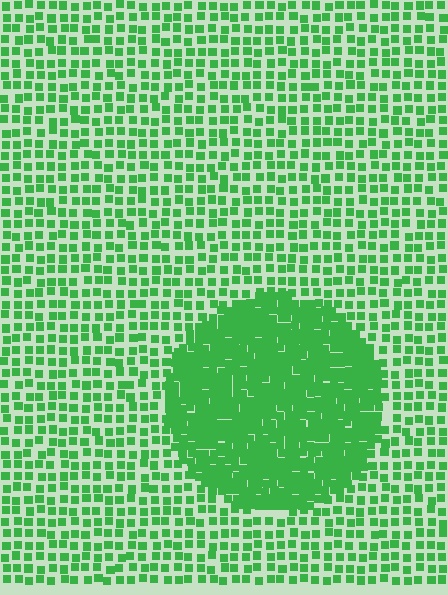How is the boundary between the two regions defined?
The boundary is defined by a change in element density (approximately 2.3x ratio). All elements are the same color, size, and shape.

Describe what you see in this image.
The image contains small green elements arranged at two different densities. A circle-shaped region is visible where the elements are more densely packed than the surrounding area.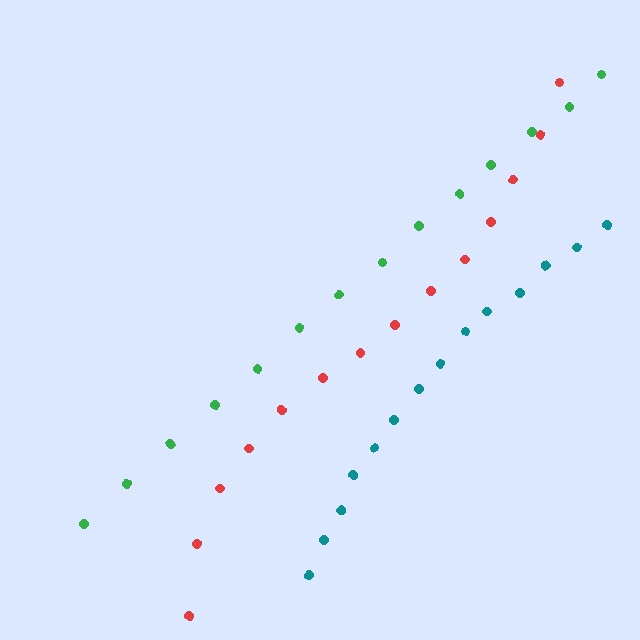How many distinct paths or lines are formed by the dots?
There are 3 distinct paths.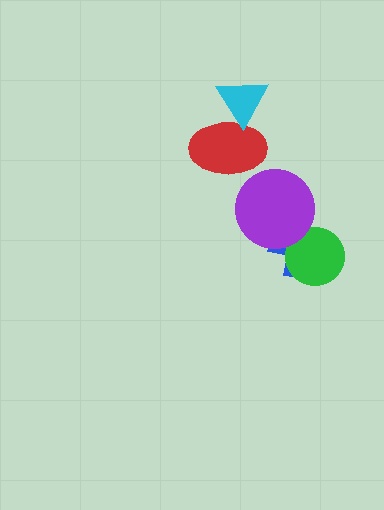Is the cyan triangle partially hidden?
No, no other shape covers it.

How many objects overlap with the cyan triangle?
1 object overlaps with the cyan triangle.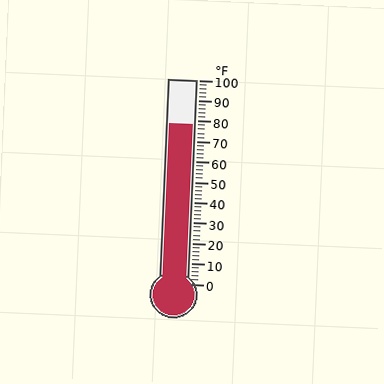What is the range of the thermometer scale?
The thermometer scale ranges from 0°F to 100°F.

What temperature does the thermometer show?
The thermometer shows approximately 78°F.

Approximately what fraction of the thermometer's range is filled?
The thermometer is filled to approximately 80% of its range.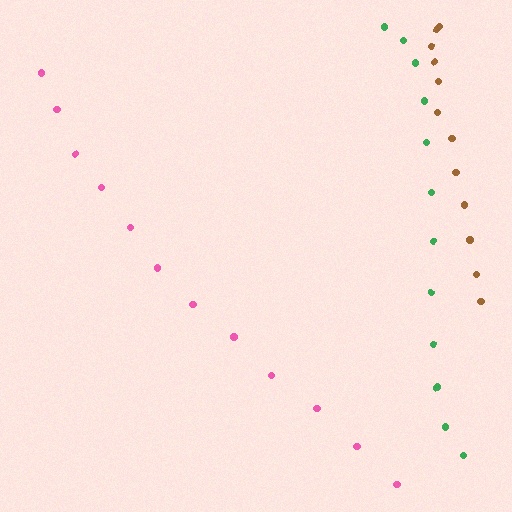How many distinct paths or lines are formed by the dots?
There are 3 distinct paths.